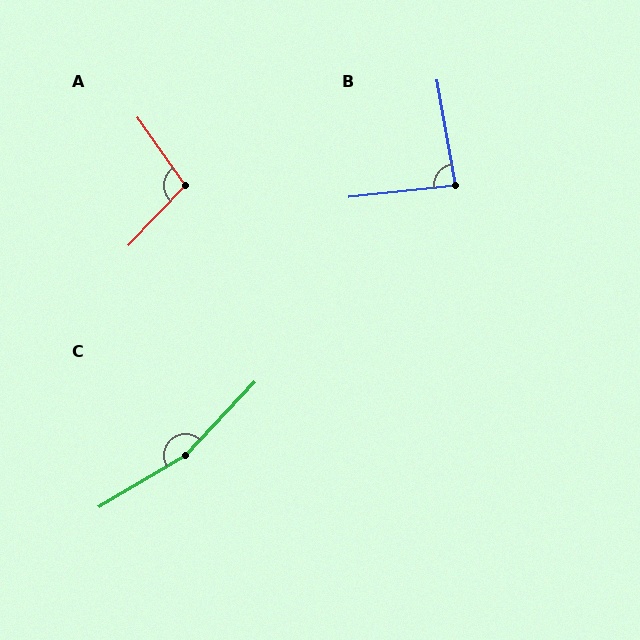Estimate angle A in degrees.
Approximately 101 degrees.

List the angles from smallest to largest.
B (86°), A (101°), C (164°).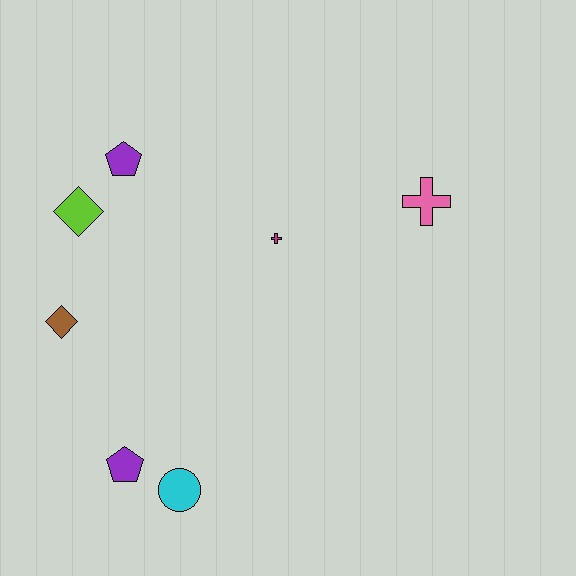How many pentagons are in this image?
There are 2 pentagons.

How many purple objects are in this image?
There are 2 purple objects.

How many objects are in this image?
There are 7 objects.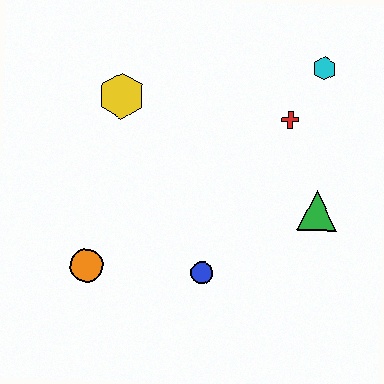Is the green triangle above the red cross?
No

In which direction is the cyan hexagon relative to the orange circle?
The cyan hexagon is to the right of the orange circle.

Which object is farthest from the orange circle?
The cyan hexagon is farthest from the orange circle.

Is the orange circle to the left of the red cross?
Yes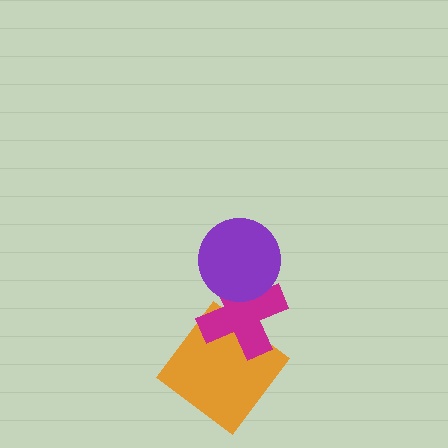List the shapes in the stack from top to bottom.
From top to bottom: the purple circle, the magenta cross, the orange diamond.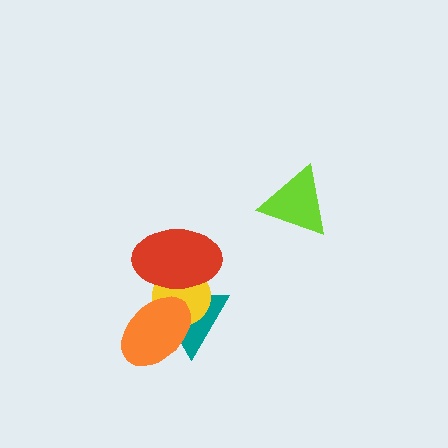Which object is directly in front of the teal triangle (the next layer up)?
The yellow circle is directly in front of the teal triangle.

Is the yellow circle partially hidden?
Yes, it is partially covered by another shape.